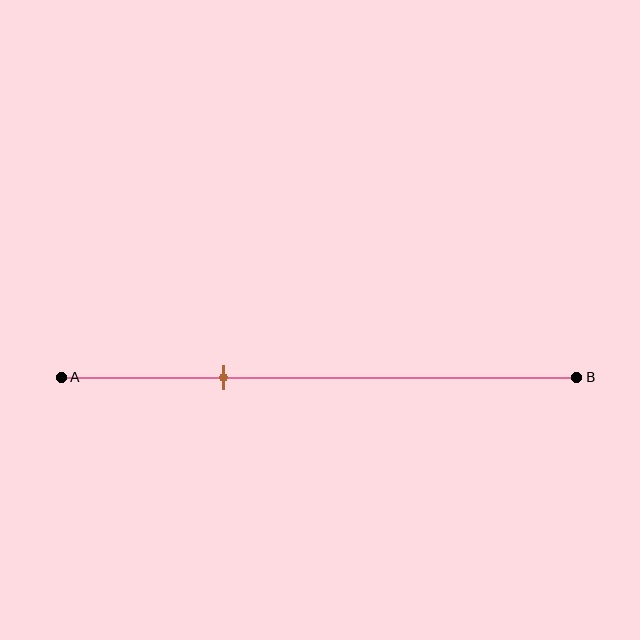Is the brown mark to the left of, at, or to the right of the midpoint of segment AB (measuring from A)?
The brown mark is to the left of the midpoint of segment AB.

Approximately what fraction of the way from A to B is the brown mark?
The brown mark is approximately 30% of the way from A to B.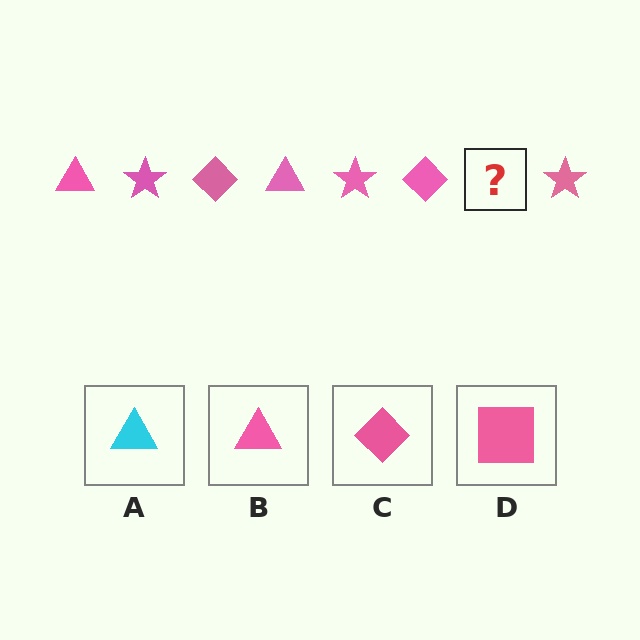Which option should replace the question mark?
Option B.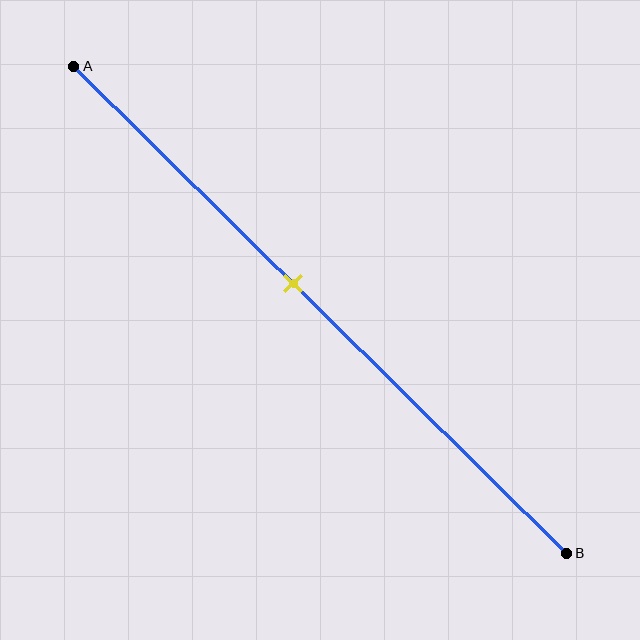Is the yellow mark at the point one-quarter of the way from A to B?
No, the mark is at about 45% from A, not at the 25% one-quarter point.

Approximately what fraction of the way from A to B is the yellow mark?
The yellow mark is approximately 45% of the way from A to B.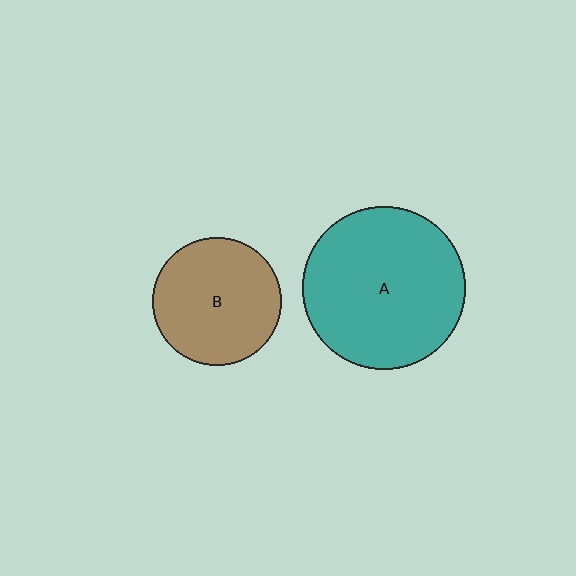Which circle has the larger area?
Circle A (teal).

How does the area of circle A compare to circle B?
Approximately 1.6 times.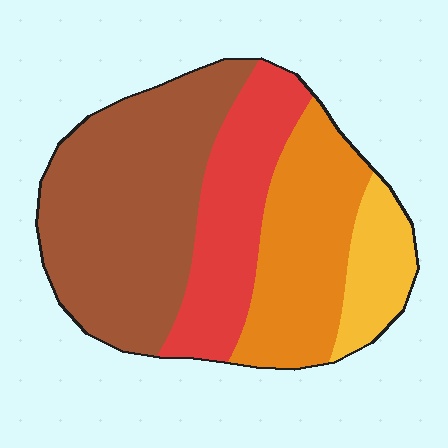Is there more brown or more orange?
Brown.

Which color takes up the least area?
Yellow, at roughly 10%.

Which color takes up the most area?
Brown, at roughly 40%.